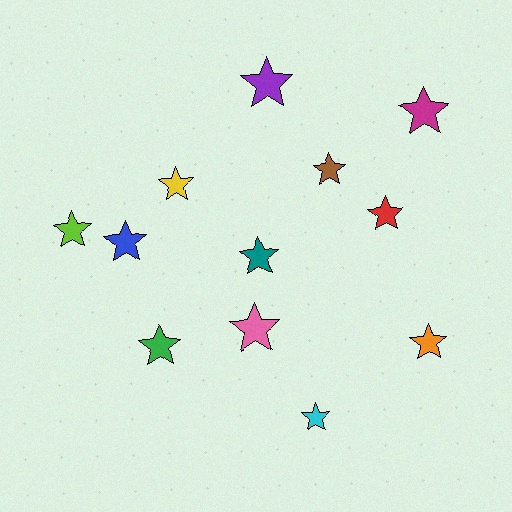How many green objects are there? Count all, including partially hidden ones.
There is 1 green object.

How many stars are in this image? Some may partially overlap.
There are 12 stars.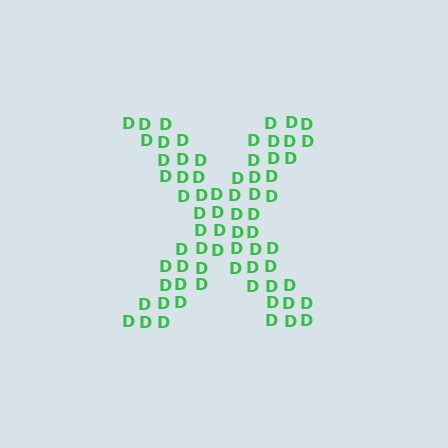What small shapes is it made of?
It is made of small letter D's.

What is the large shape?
The large shape is the letter X.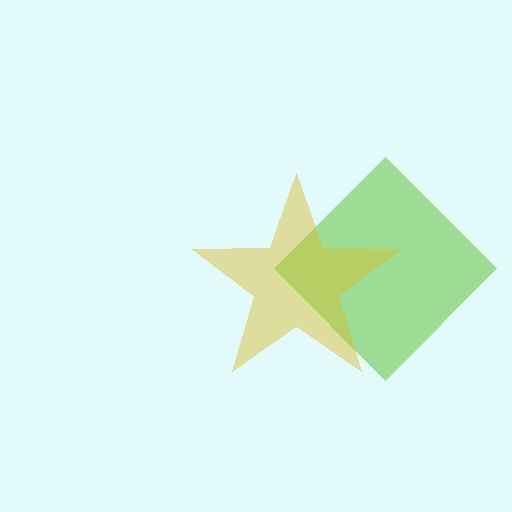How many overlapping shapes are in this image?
There are 2 overlapping shapes in the image.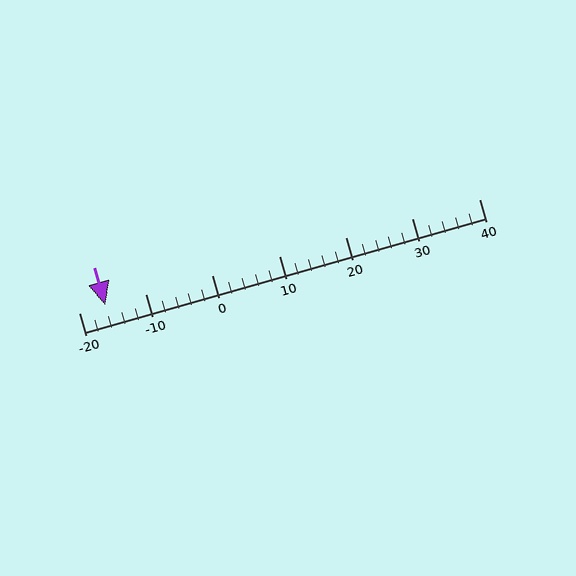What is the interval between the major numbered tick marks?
The major tick marks are spaced 10 units apart.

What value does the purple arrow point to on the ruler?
The purple arrow points to approximately -16.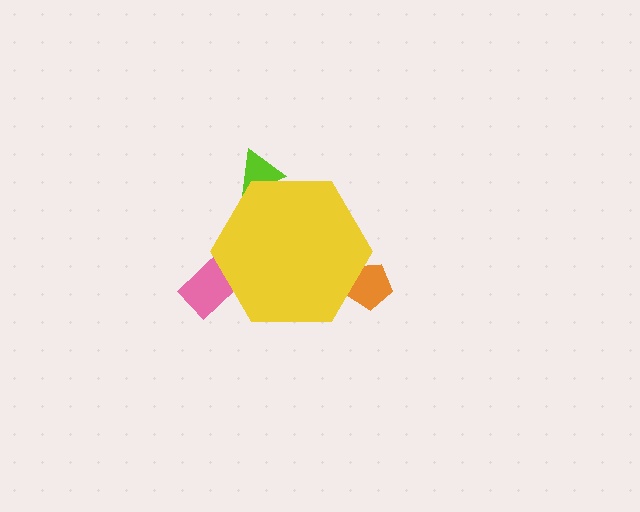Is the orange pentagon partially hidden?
Yes, the orange pentagon is partially hidden behind the yellow hexagon.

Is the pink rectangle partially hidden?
Yes, the pink rectangle is partially hidden behind the yellow hexagon.